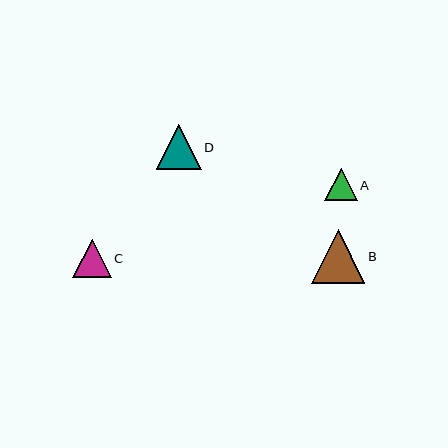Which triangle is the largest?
Triangle B is the largest with a size of approximately 53 pixels.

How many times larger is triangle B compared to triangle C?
Triangle B is approximately 1.4 times the size of triangle C.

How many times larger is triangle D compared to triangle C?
Triangle D is approximately 1.2 times the size of triangle C.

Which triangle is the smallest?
Triangle A is the smallest with a size of approximately 32 pixels.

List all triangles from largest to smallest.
From largest to smallest: B, D, C, A.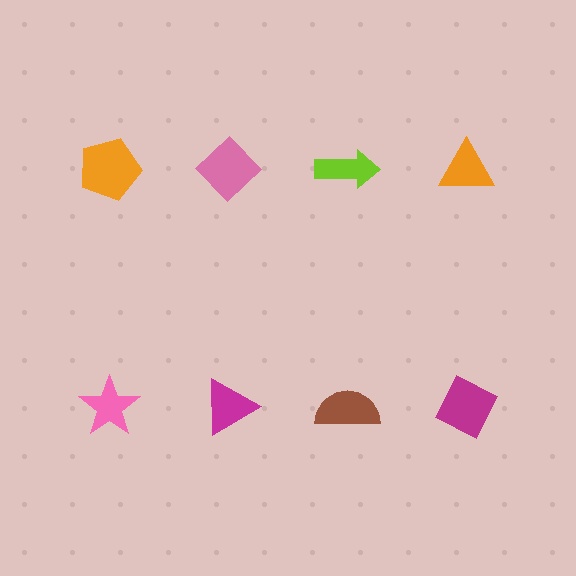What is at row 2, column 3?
A brown semicircle.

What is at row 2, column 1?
A pink star.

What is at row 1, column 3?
A lime arrow.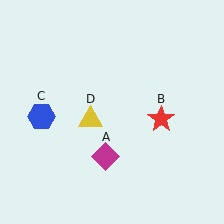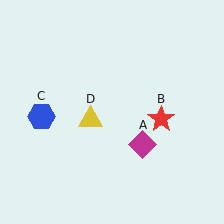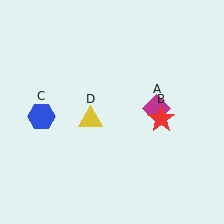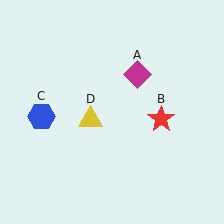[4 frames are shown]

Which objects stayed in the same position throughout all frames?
Red star (object B) and blue hexagon (object C) and yellow triangle (object D) remained stationary.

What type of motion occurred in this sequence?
The magenta diamond (object A) rotated counterclockwise around the center of the scene.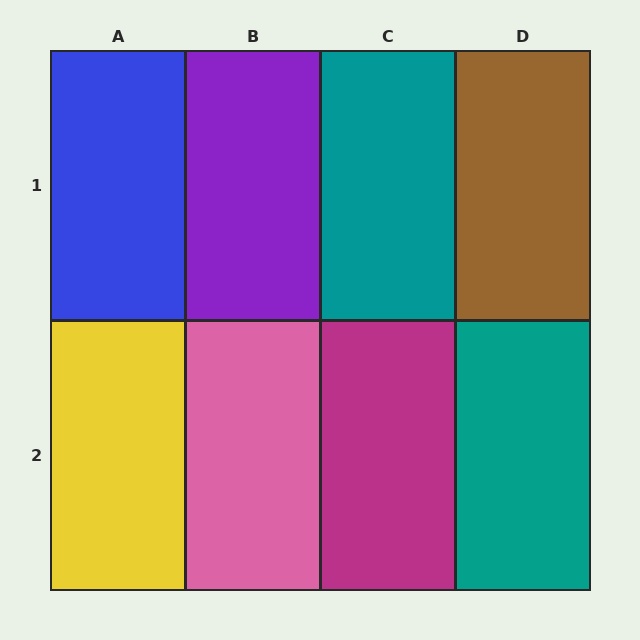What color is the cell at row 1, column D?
Brown.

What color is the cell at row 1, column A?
Blue.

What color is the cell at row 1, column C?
Teal.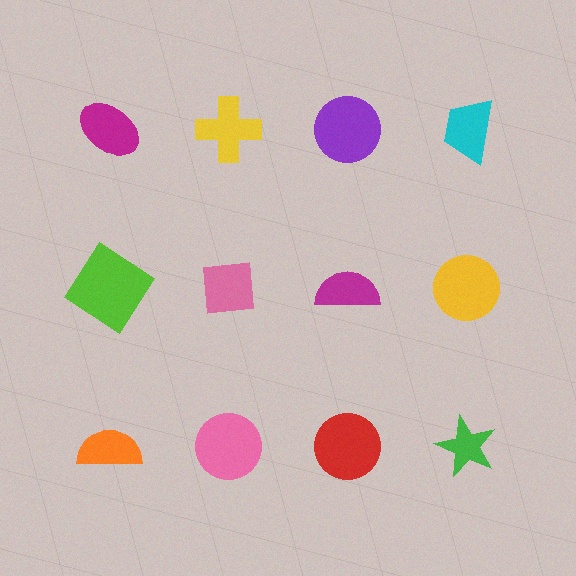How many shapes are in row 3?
4 shapes.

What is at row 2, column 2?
A pink square.